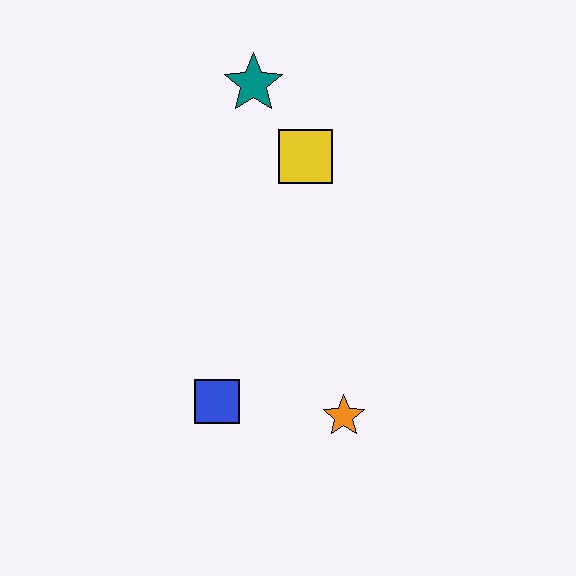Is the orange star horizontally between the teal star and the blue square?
No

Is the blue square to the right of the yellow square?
No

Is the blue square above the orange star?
Yes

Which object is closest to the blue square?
The orange star is closest to the blue square.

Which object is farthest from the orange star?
The teal star is farthest from the orange star.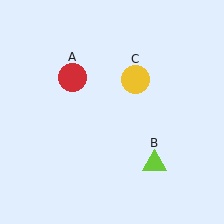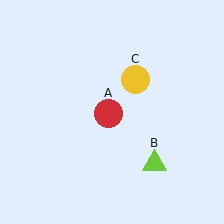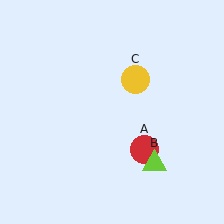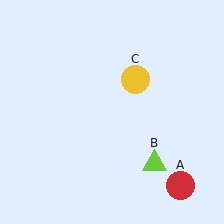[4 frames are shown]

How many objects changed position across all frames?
1 object changed position: red circle (object A).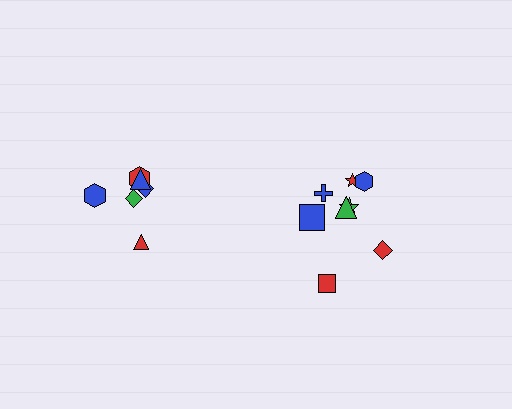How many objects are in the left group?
There are 6 objects.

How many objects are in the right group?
There are 8 objects.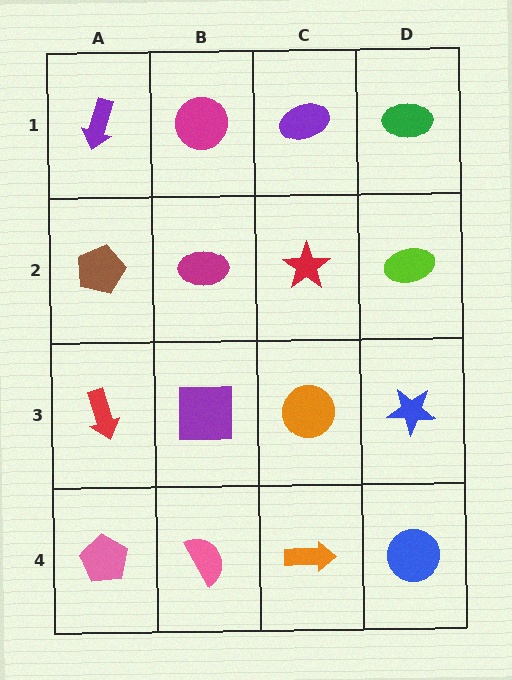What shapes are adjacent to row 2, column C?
A purple ellipse (row 1, column C), an orange circle (row 3, column C), a magenta ellipse (row 2, column B), a lime ellipse (row 2, column D).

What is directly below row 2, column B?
A purple square.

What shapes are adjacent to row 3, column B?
A magenta ellipse (row 2, column B), a pink semicircle (row 4, column B), a red arrow (row 3, column A), an orange circle (row 3, column C).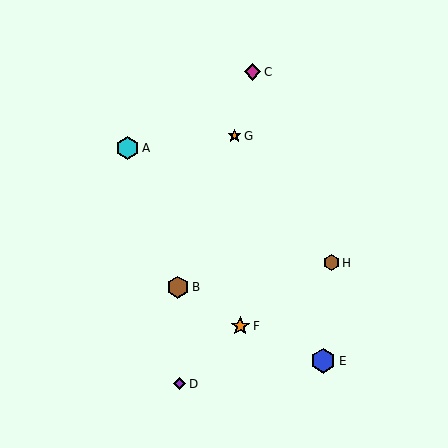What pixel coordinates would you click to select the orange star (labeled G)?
Click at (235, 136) to select the orange star G.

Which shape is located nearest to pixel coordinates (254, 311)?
The orange star (labeled F) at (240, 326) is nearest to that location.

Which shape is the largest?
The blue hexagon (labeled E) is the largest.